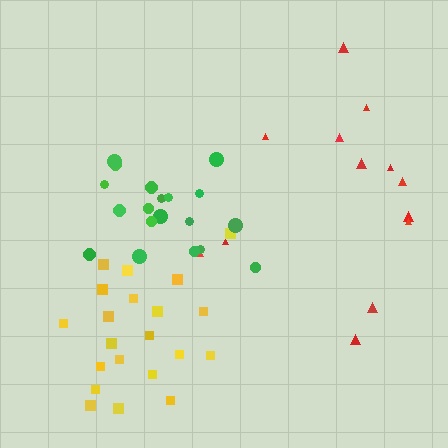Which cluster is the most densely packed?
Green.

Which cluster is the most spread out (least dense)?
Red.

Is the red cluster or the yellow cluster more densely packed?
Yellow.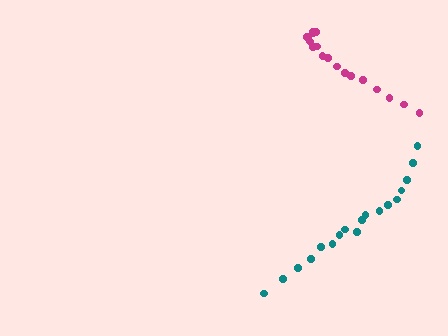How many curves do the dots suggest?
There are 2 distinct paths.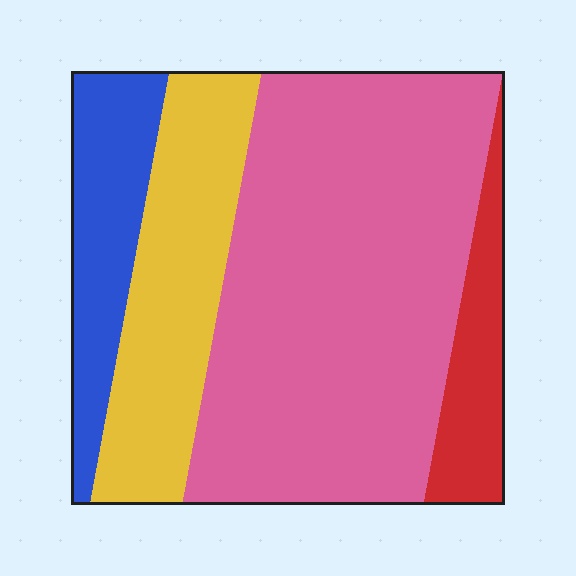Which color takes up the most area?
Pink, at roughly 55%.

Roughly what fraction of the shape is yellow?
Yellow takes up between a sixth and a third of the shape.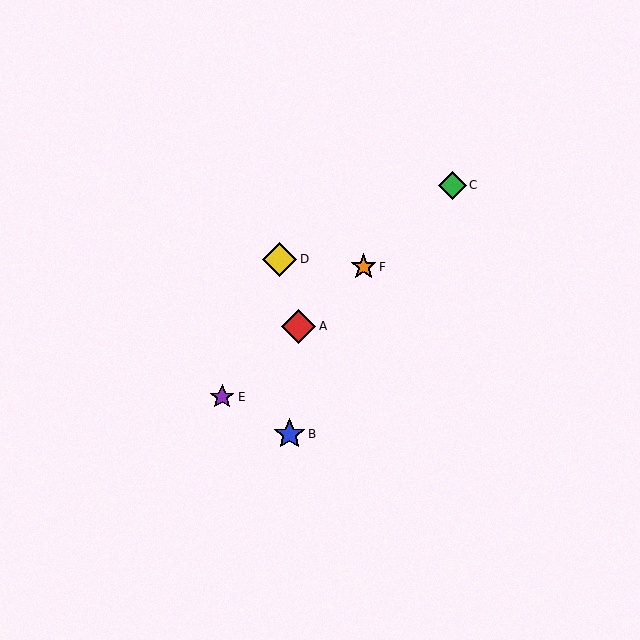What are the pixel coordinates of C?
Object C is at (452, 185).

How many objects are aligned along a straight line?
4 objects (A, C, E, F) are aligned along a straight line.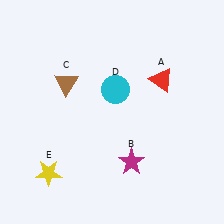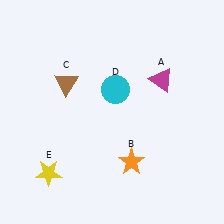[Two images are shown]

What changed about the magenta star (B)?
In Image 1, B is magenta. In Image 2, it changed to orange.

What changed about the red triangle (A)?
In Image 1, A is red. In Image 2, it changed to magenta.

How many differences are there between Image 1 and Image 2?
There are 2 differences between the two images.